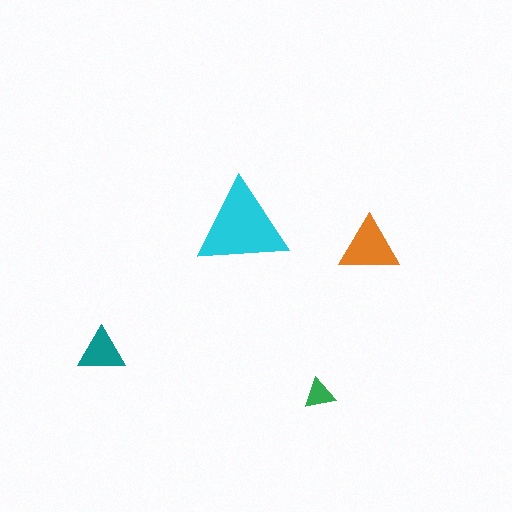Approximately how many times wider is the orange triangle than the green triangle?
About 2 times wider.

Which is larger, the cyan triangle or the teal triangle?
The cyan one.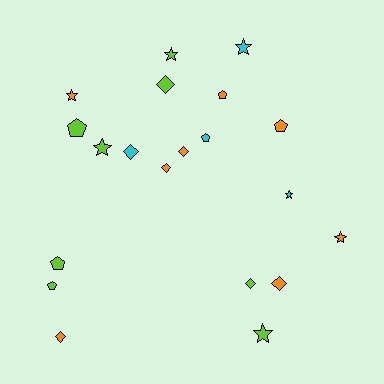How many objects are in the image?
There are 20 objects.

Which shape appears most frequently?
Diamond, with 7 objects.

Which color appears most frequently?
Lime, with 8 objects.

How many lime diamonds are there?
There are 2 lime diamonds.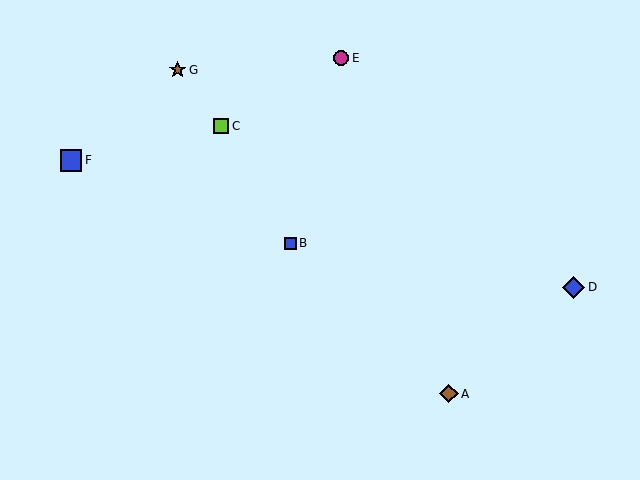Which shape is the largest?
The blue diamond (labeled D) is the largest.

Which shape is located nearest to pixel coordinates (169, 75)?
The brown star (labeled G) at (178, 70) is nearest to that location.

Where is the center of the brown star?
The center of the brown star is at (178, 70).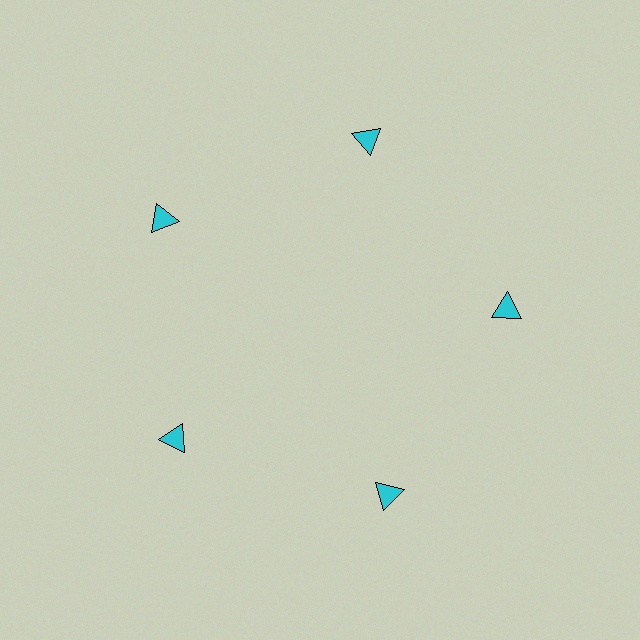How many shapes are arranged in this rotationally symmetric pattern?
There are 5 shapes, arranged in 5 groups of 1.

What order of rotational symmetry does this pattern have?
This pattern has 5-fold rotational symmetry.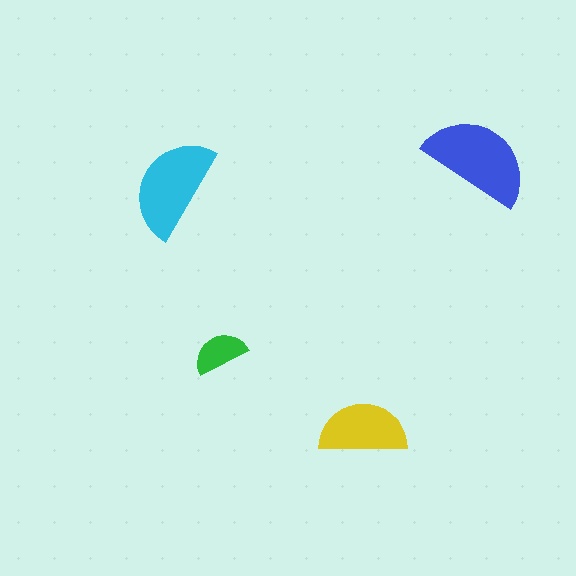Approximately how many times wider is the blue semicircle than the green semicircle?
About 2 times wider.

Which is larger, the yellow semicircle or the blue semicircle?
The blue one.